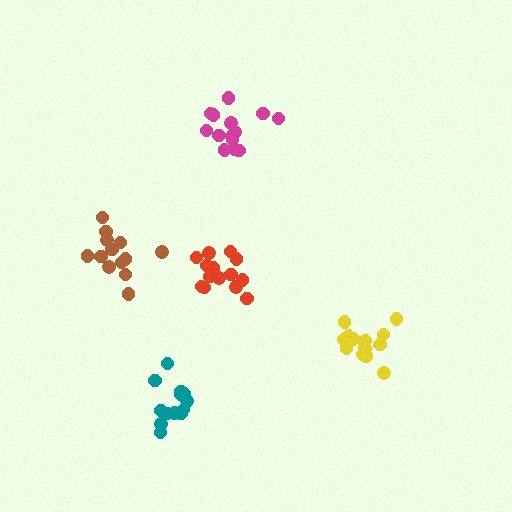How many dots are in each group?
Group 1: 15 dots, Group 2: 14 dots, Group 3: 13 dots, Group 4: 13 dots, Group 5: 14 dots (69 total).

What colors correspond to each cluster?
The clusters are colored: yellow, red, brown, teal, magenta.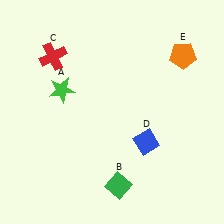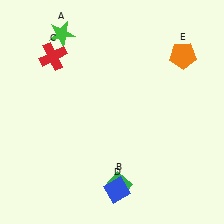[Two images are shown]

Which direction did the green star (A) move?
The green star (A) moved up.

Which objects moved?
The objects that moved are: the green star (A), the blue diamond (D).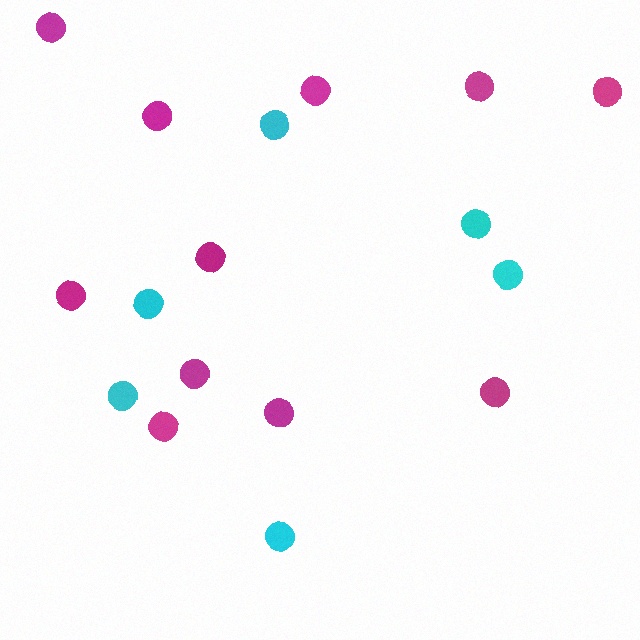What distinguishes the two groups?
There are 2 groups: one group of magenta circles (11) and one group of cyan circles (6).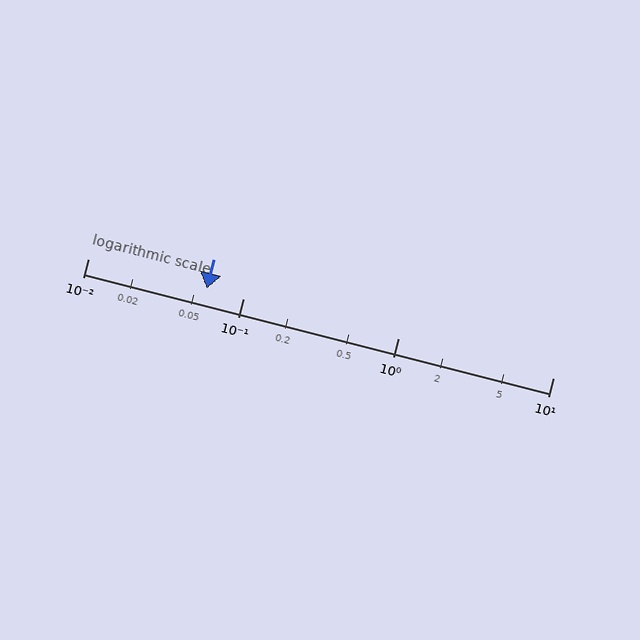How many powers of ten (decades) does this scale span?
The scale spans 3 decades, from 0.01 to 10.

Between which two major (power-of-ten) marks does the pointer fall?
The pointer is between 0.01 and 0.1.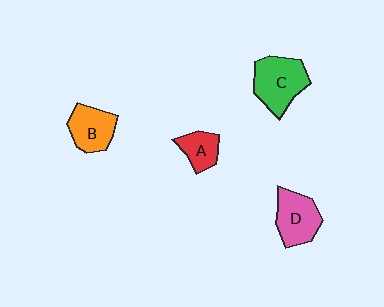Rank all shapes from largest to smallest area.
From largest to smallest: C (green), D (pink), B (orange), A (red).